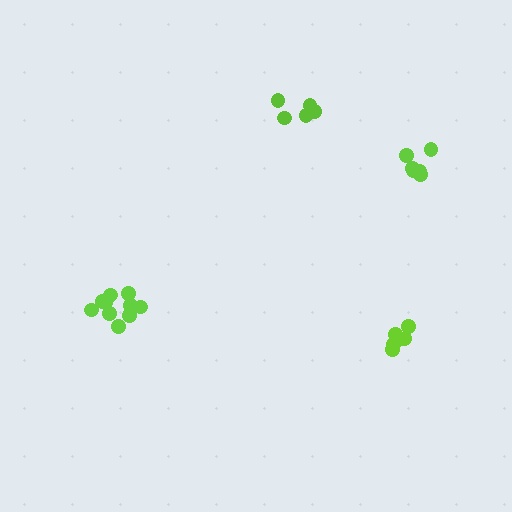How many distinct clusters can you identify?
There are 4 distinct clusters.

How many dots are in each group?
Group 1: 6 dots, Group 2: 6 dots, Group 3: 5 dots, Group 4: 11 dots (28 total).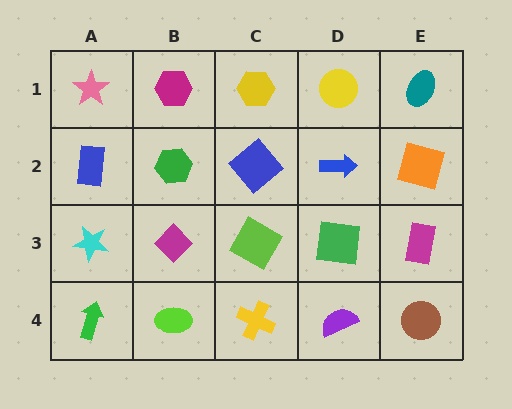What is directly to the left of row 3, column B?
A cyan star.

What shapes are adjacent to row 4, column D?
A green square (row 3, column D), a yellow cross (row 4, column C), a brown circle (row 4, column E).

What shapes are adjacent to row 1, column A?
A blue rectangle (row 2, column A), a magenta hexagon (row 1, column B).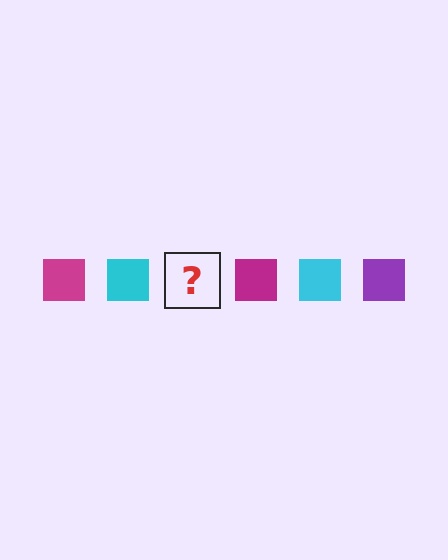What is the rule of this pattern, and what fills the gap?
The rule is that the pattern cycles through magenta, cyan, purple squares. The gap should be filled with a purple square.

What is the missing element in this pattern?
The missing element is a purple square.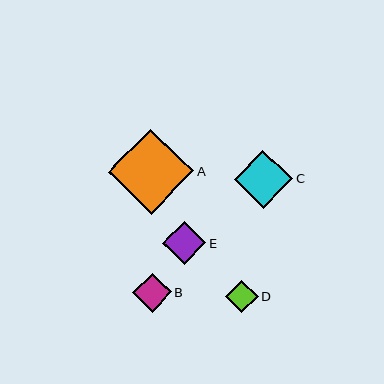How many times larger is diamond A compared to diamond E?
Diamond A is approximately 2.0 times the size of diamond E.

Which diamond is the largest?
Diamond A is the largest with a size of approximately 85 pixels.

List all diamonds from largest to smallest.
From largest to smallest: A, C, E, B, D.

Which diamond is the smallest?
Diamond D is the smallest with a size of approximately 33 pixels.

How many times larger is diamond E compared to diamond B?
Diamond E is approximately 1.1 times the size of diamond B.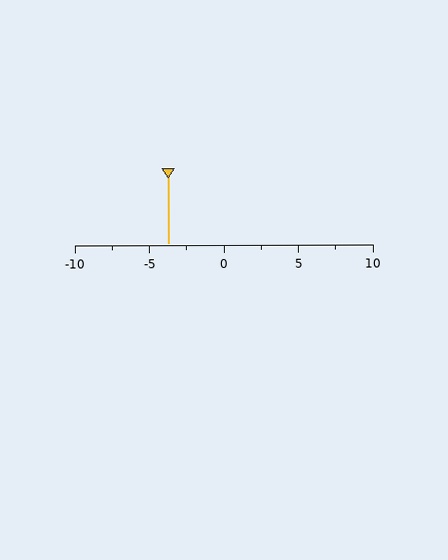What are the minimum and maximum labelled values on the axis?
The axis runs from -10 to 10.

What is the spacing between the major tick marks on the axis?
The major ticks are spaced 5 apart.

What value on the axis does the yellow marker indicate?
The marker indicates approximately -3.8.